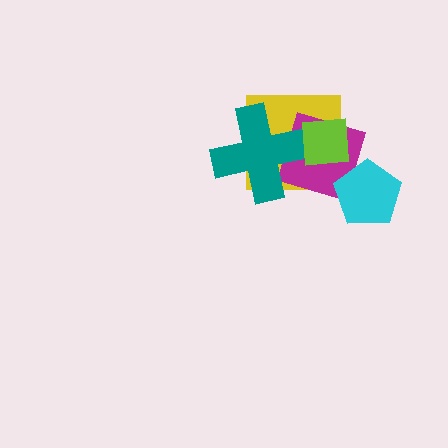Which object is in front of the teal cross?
The lime square is in front of the teal cross.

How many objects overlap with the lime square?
3 objects overlap with the lime square.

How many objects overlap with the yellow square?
3 objects overlap with the yellow square.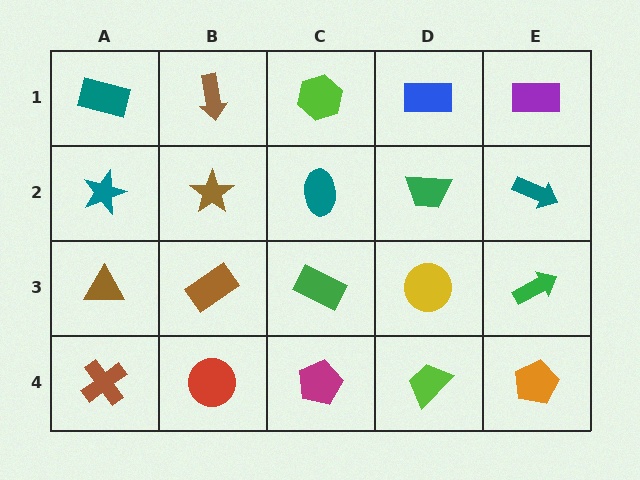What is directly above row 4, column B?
A brown rectangle.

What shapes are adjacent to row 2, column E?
A purple rectangle (row 1, column E), a green arrow (row 3, column E), a green trapezoid (row 2, column D).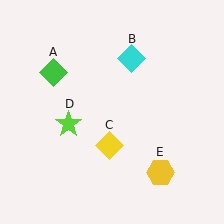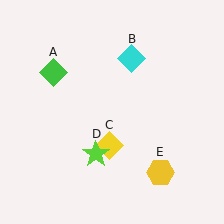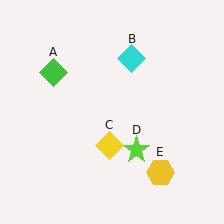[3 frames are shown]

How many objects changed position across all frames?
1 object changed position: lime star (object D).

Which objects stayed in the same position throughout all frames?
Green diamond (object A) and cyan diamond (object B) and yellow diamond (object C) and yellow hexagon (object E) remained stationary.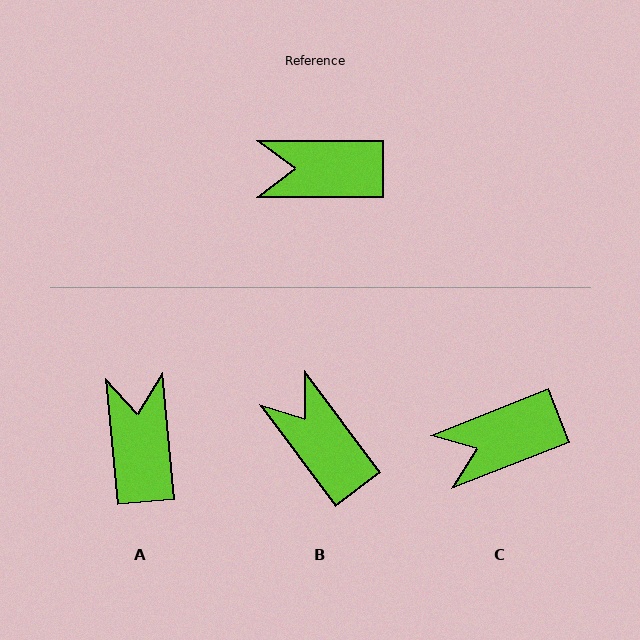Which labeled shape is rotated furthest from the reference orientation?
A, about 85 degrees away.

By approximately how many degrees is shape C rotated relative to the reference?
Approximately 21 degrees counter-clockwise.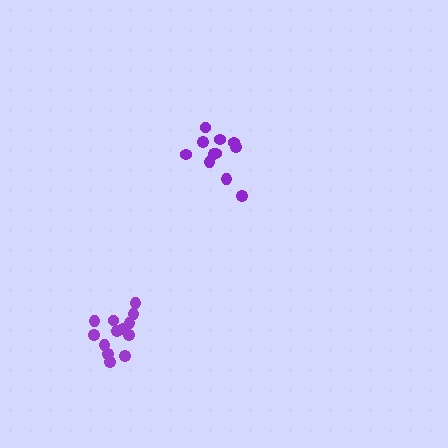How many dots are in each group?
Group 1: 11 dots, Group 2: 13 dots (24 total).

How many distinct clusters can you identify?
There are 2 distinct clusters.